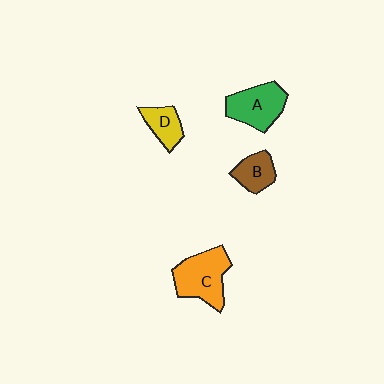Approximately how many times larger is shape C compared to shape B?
Approximately 1.9 times.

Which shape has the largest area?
Shape C (orange).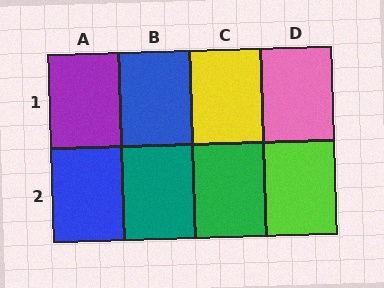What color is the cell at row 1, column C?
Yellow.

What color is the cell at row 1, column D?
Pink.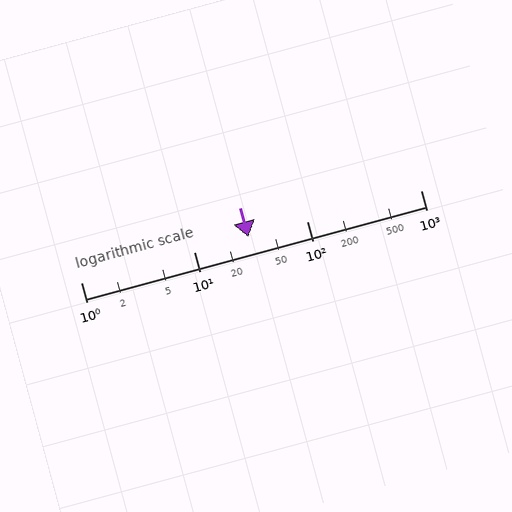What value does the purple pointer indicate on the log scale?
The pointer indicates approximately 30.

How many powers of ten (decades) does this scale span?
The scale spans 3 decades, from 1 to 1000.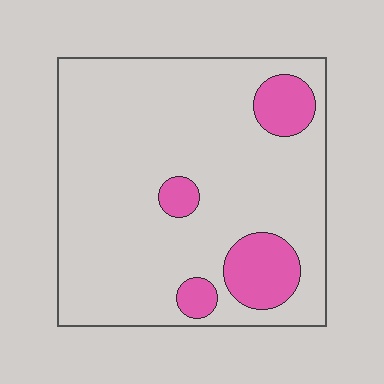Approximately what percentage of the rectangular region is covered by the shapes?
Approximately 15%.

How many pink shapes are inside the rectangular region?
4.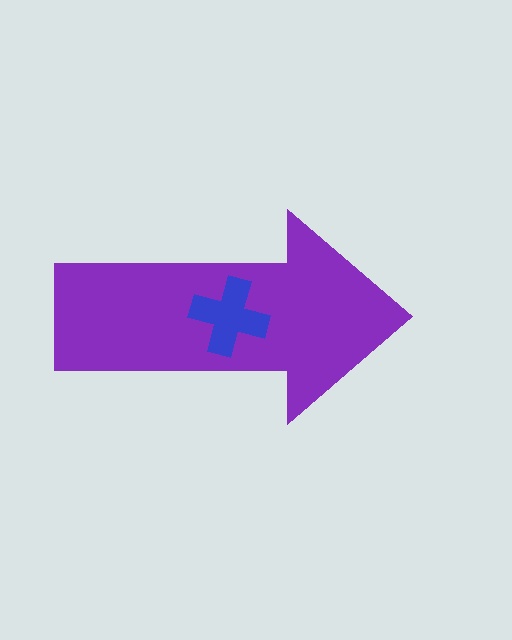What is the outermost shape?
The purple arrow.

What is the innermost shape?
The blue cross.